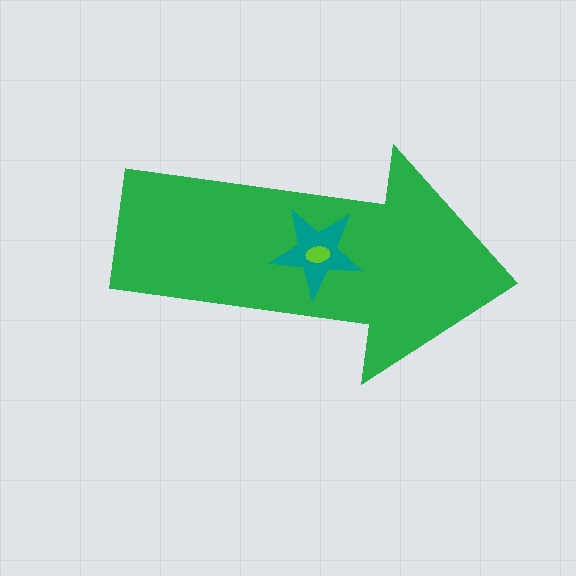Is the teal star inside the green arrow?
Yes.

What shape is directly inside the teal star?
The lime ellipse.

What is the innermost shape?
The lime ellipse.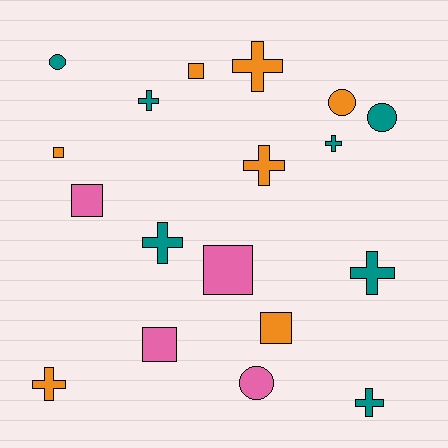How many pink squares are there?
There are 3 pink squares.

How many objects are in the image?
There are 18 objects.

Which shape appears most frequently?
Cross, with 8 objects.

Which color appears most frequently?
Orange, with 7 objects.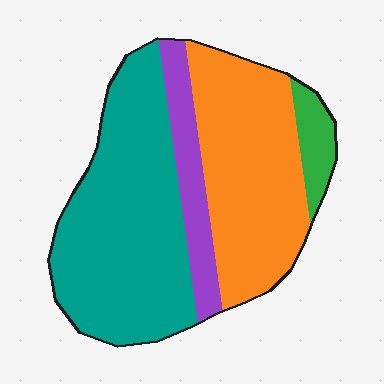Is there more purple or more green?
Purple.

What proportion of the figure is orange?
Orange covers 36% of the figure.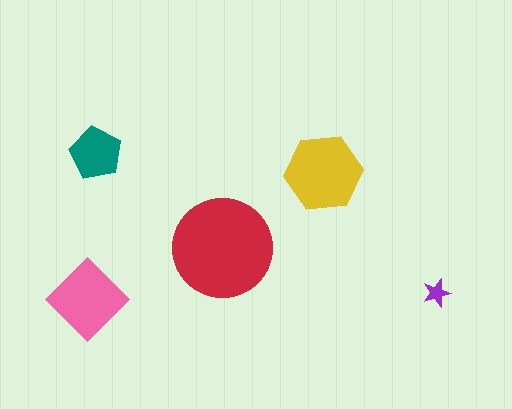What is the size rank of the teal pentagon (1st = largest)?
4th.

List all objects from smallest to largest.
The purple star, the teal pentagon, the pink diamond, the yellow hexagon, the red circle.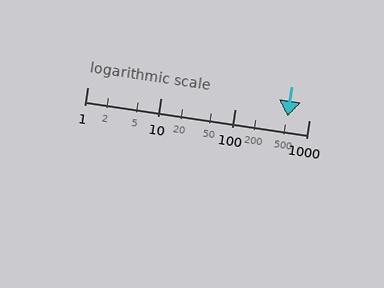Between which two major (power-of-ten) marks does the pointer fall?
The pointer is between 100 and 1000.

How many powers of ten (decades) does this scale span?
The scale spans 3 decades, from 1 to 1000.